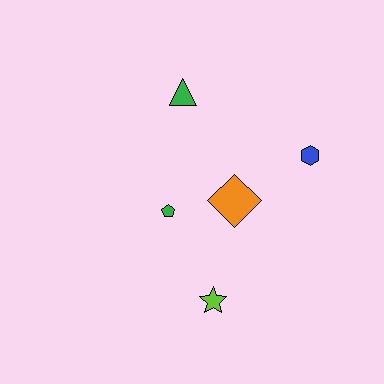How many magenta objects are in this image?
There are no magenta objects.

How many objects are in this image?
There are 5 objects.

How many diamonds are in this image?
There is 1 diamond.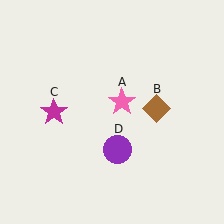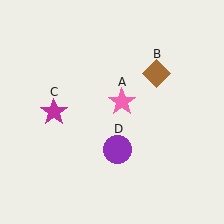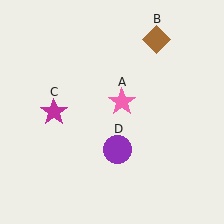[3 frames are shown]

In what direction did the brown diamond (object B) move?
The brown diamond (object B) moved up.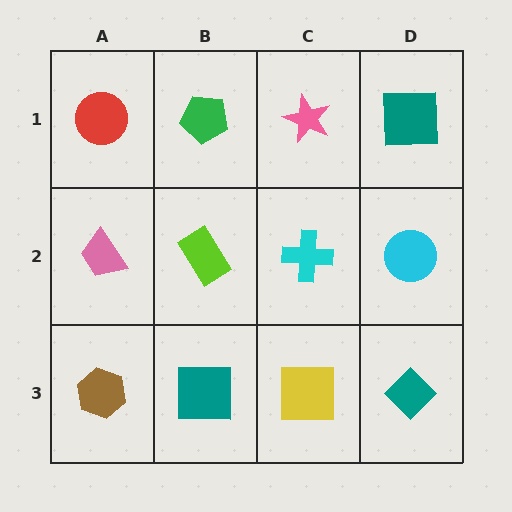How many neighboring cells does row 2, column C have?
4.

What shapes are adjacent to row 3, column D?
A cyan circle (row 2, column D), a yellow square (row 3, column C).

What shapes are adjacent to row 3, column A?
A pink trapezoid (row 2, column A), a teal square (row 3, column B).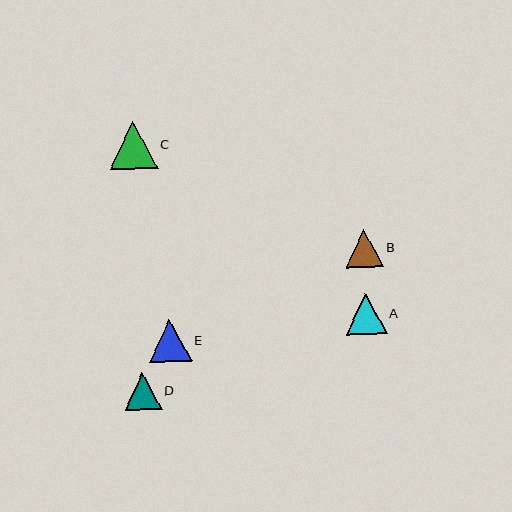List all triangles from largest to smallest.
From largest to smallest: C, E, A, B, D.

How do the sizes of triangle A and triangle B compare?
Triangle A and triangle B are approximately the same size.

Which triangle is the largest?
Triangle C is the largest with a size of approximately 48 pixels.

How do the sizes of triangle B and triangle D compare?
Triangle B and triangle D are approximately the same size.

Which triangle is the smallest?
Triangle D is the smallest with a size of approximately 37 pixels.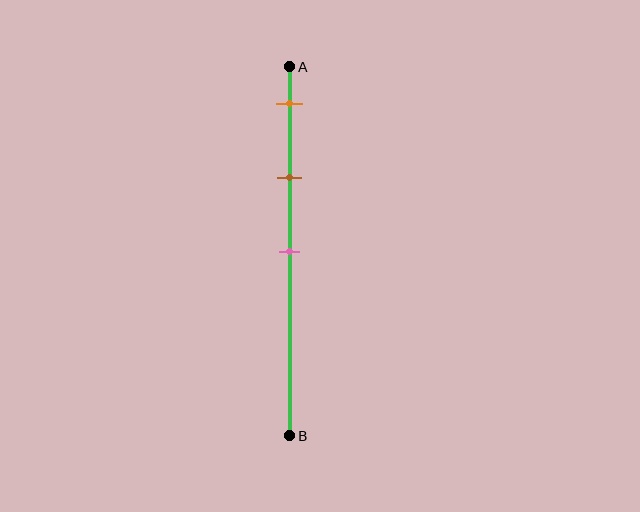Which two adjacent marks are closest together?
The orange and brown marks are the closest adjacent pair.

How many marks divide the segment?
There are 3 marks dividing the segment.